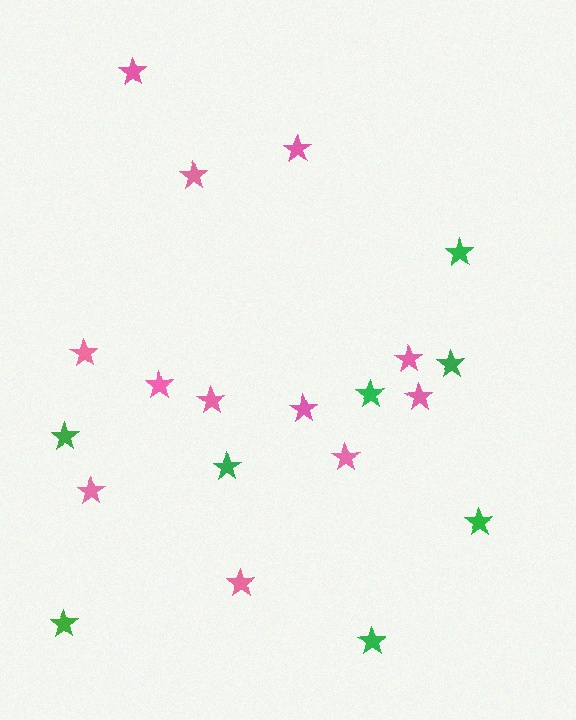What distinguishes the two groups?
There are 2 groups: one group of green stars (8) and one group of pink stars (12).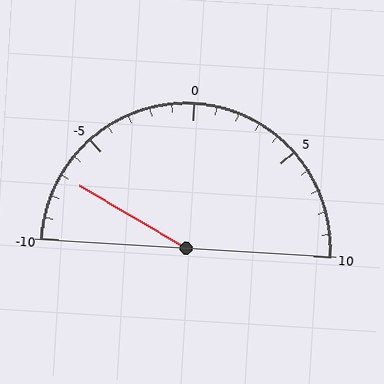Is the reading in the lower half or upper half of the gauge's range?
The reading is in the lower half of the range (-10 to 10).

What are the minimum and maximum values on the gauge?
The gauge ranges from -10 to 10.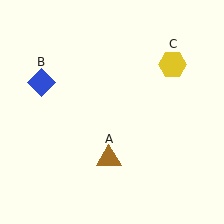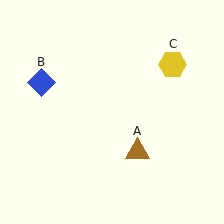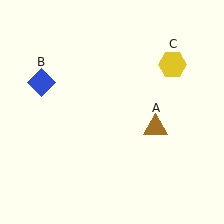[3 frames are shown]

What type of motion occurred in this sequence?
The brown triangle (object A) rotated counterclockwise around the center of the scene.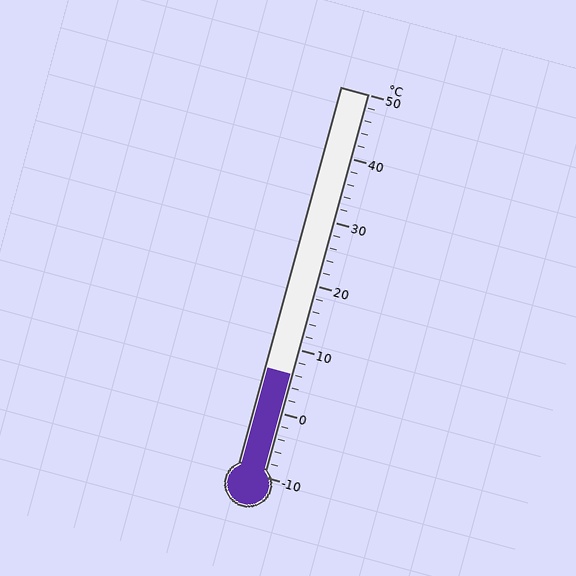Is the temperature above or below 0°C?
The temperature is above 0°C.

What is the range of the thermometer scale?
The thermometer scale ranges from -10°C to 50°C.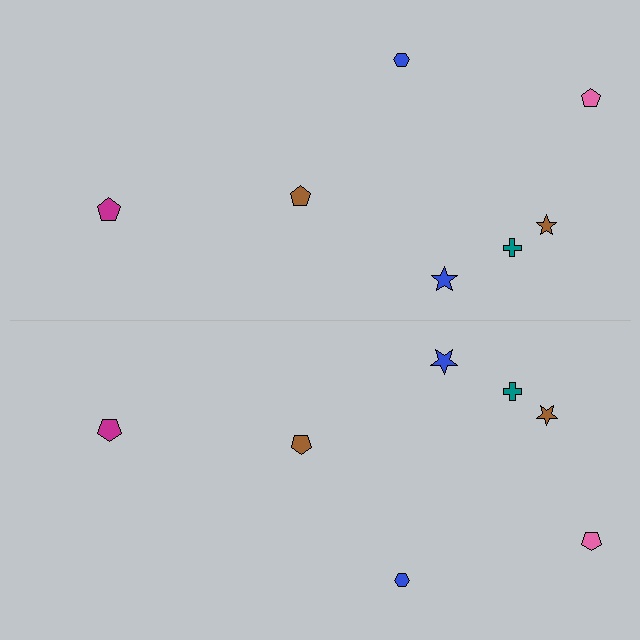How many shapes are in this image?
There are 14 shapes in this image.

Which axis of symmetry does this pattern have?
The pattern has a horizontal axis of symmetry running through the center of the image.